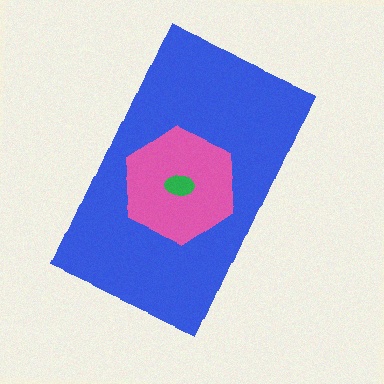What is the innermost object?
The green ellipse.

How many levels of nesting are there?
3.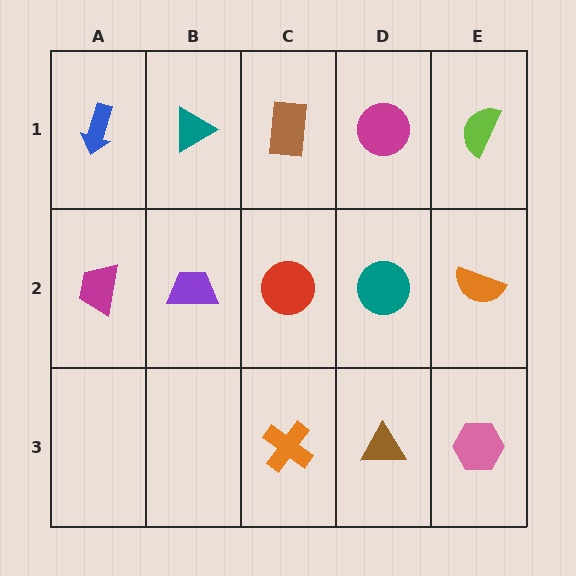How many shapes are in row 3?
3 shapes.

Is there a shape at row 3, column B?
No, that cell is empty.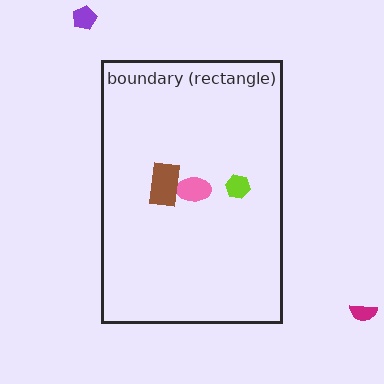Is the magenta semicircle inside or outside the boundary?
Outside.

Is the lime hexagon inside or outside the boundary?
Inside.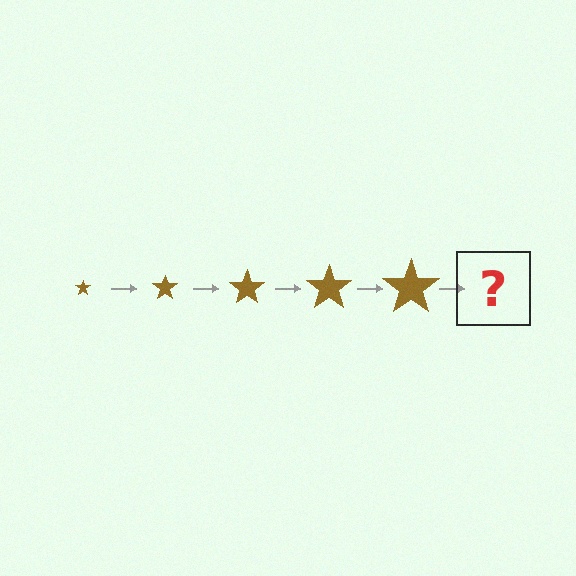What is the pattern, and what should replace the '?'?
The pattern is that the star gets progressively larger each step. The '?' should be a brown star, larger than the previous one.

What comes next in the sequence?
The next element should be a brown star, larger than the previous one.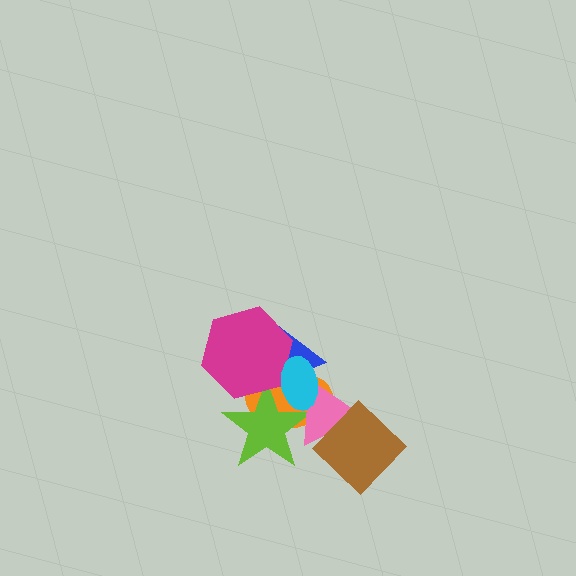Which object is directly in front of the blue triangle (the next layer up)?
The orange ellipse is directly in front of the blue triangle.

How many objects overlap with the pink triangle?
5 objects overlap with the pink triangle.